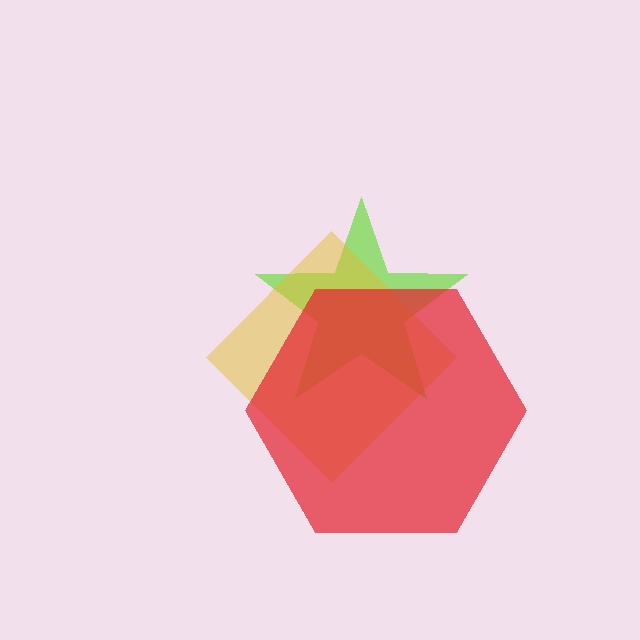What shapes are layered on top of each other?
The layered shapes are: a lime star, a yellow diamond, a red hexagon.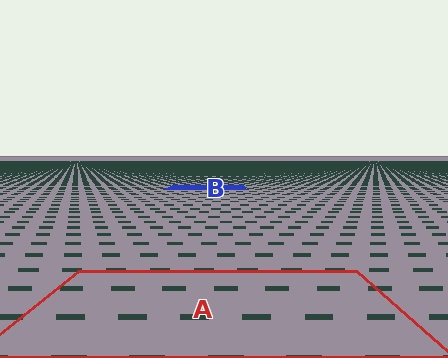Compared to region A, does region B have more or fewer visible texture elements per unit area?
Region B has more texture elements per unit area — they are packed more densely because it is farther away.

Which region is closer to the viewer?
Region A is closer. The texture elements there are larger and more spread out.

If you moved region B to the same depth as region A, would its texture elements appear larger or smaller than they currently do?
They would appear larger. At a closer depth, the same texture elements are projected at a bigger on-screen size.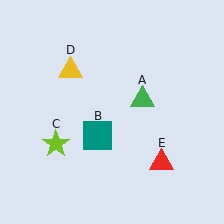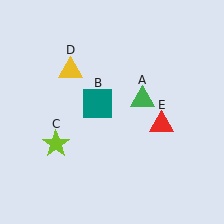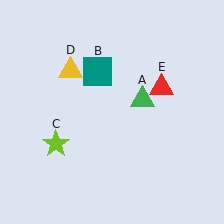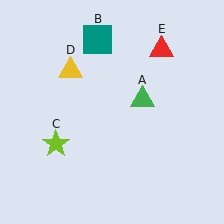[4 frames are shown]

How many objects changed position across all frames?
2 objects changed position: teal square (object B), red triangle (object E).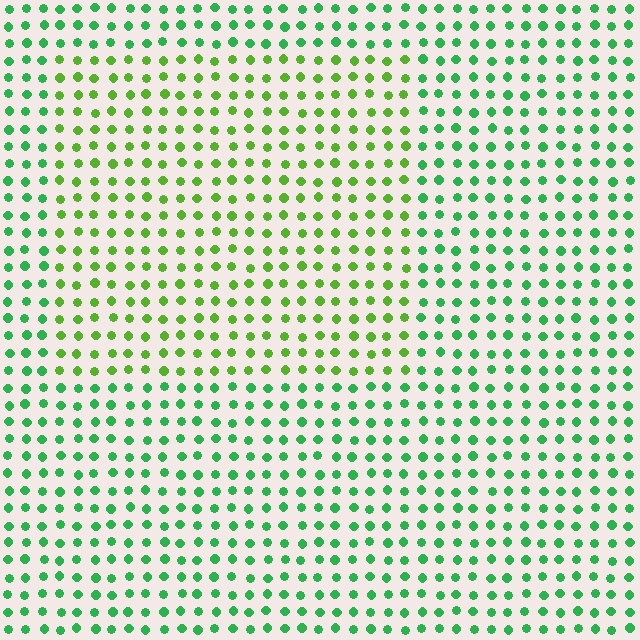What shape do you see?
I see a rectangle.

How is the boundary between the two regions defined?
The boundary is defined purely by a slight shift in hue (about 34 degrees). Spacing, size, and orientation are identical on both sides.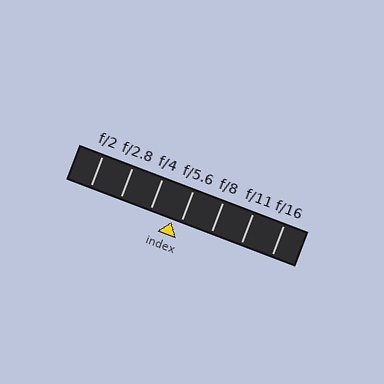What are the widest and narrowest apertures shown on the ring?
The widest aperture shown is f/2 and the narrowest is f/16.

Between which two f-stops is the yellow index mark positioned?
The index mark is between f/4 and f/5.6.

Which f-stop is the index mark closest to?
The index mark is closest to f/5.6.